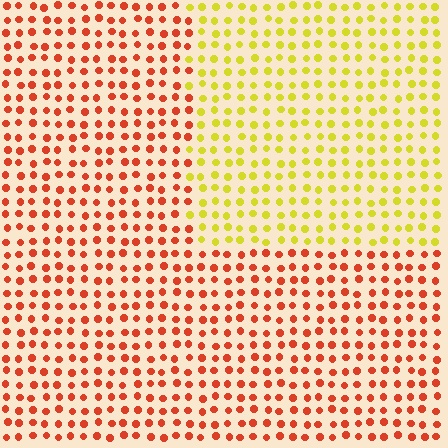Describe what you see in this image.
The image is filled with small red elements in a uniform arrangement. A rectangle-shaped region is visible where the elements are tinted to a slightly different hue, forming a subtle color boundary.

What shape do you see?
I see a rectangle.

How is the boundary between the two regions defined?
The boundary is defined purely by a slight shift in hue (about 55 degrees). Spacing, size, and orientation are identical on both sides.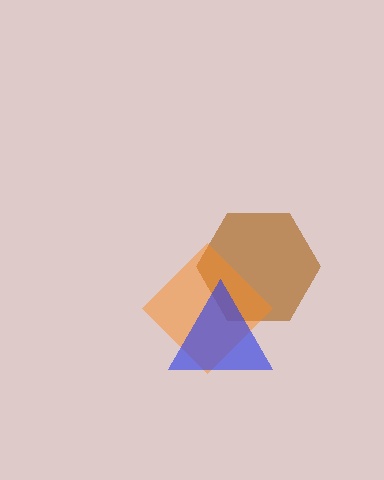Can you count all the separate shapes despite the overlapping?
Yes, there are 3 separate shapes.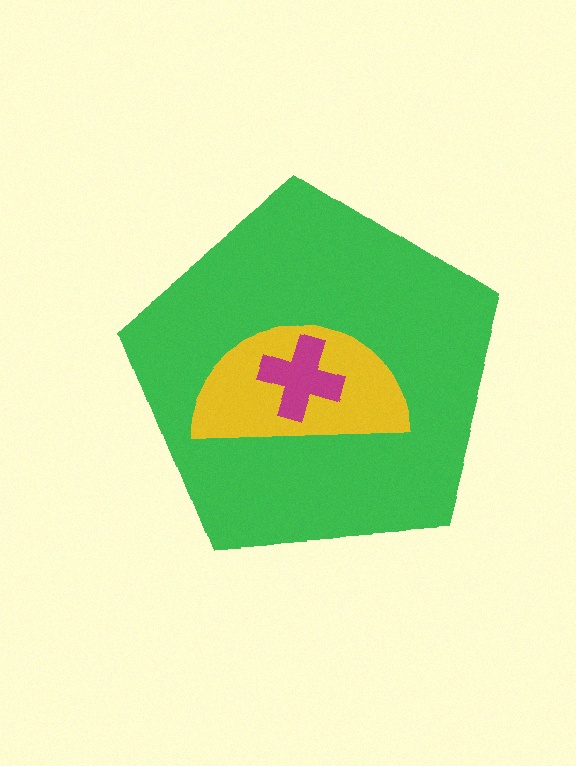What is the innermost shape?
The magenta cross.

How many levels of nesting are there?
3.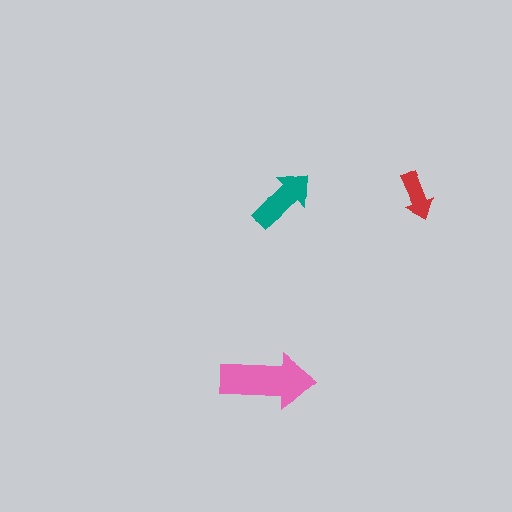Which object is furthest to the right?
The red arrow is rightmost.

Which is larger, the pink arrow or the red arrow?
The pink one.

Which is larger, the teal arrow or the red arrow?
The teal one.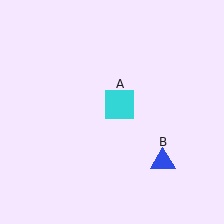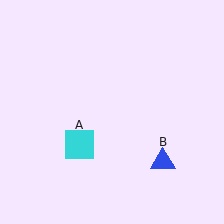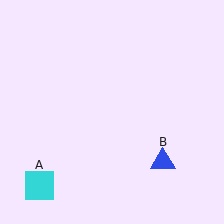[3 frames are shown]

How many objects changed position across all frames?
1 object changed position: cyan square (object A).